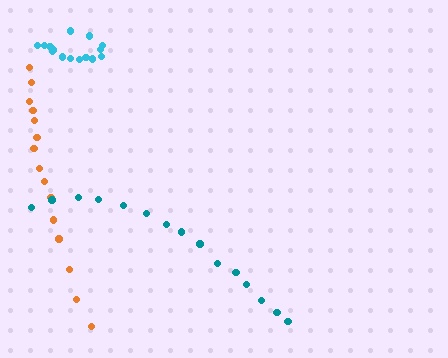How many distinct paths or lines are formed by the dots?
There are 3 distinct paths.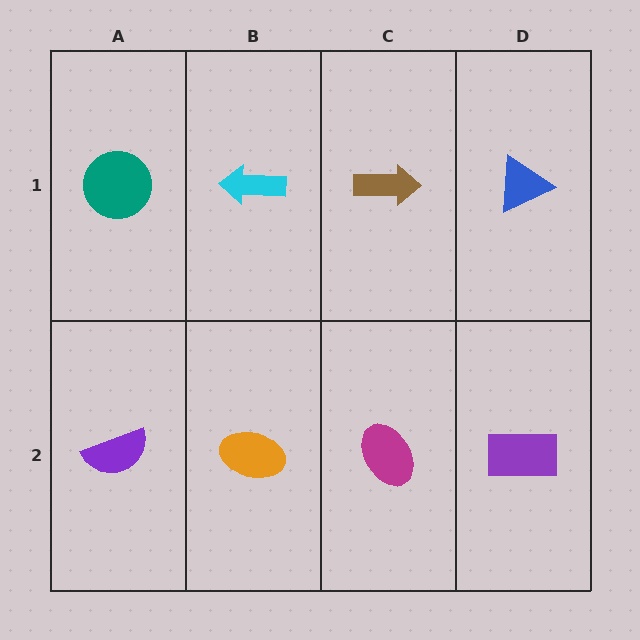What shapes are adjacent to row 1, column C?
A magenta ellipse (row 2, column C), a cyan arrow (row 1, column B), a blue triangle (row 1, column D).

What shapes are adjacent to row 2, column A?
A teal circle (row 1, column A), an orange ellipse (row 2, column B).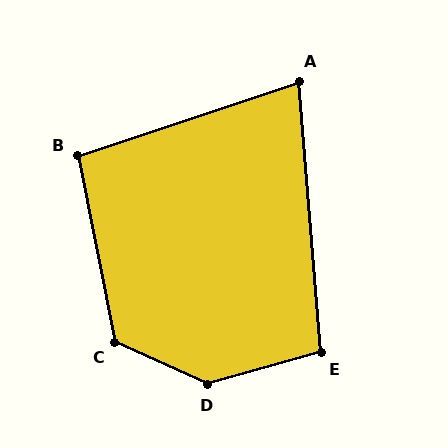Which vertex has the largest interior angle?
D, at approximately 140 degrees.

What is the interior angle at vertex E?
Approximately 101 degrees (obtuse).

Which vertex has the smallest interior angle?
A, at approximately 76 degrees.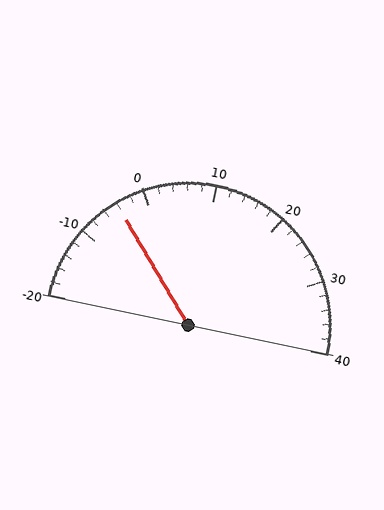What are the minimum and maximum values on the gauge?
The gauge ranges from -20 to 40.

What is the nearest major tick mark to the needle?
The nearest major tick mark is 0.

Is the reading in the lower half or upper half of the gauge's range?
The reading is in the lower half of the range (-20 to 40).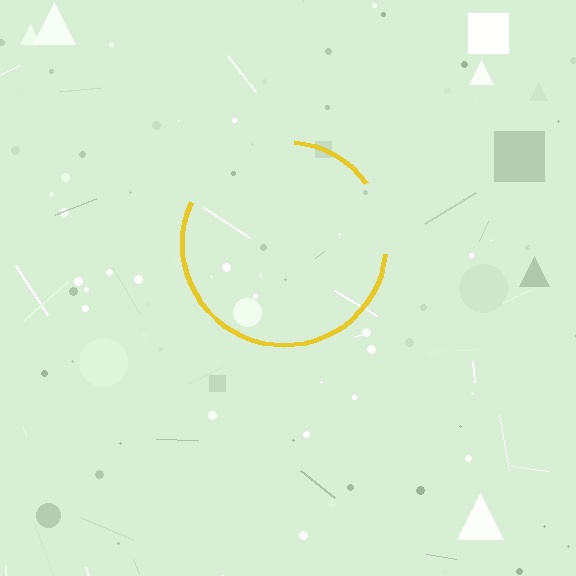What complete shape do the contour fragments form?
The contour fragments form a circle.